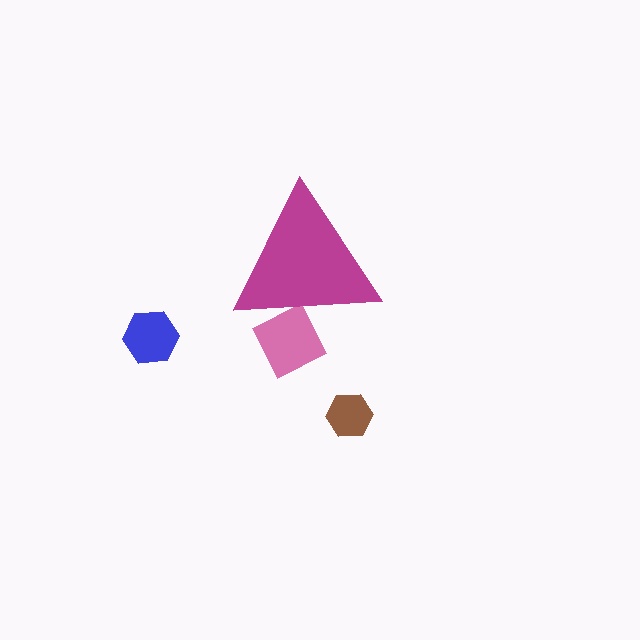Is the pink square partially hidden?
Yes, the pink square is partially hidden behind the magenta triangle.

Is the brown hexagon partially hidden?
No, the brown hexagon is fully visible.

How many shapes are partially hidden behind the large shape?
1 shape is partially hidden.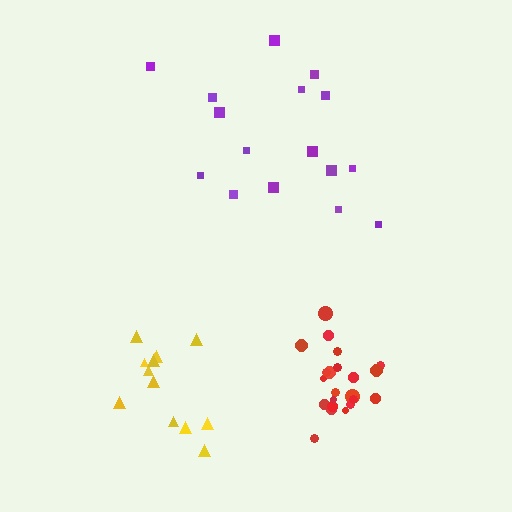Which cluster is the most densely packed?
Red.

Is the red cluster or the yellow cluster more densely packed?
Red.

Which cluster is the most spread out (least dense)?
Purple.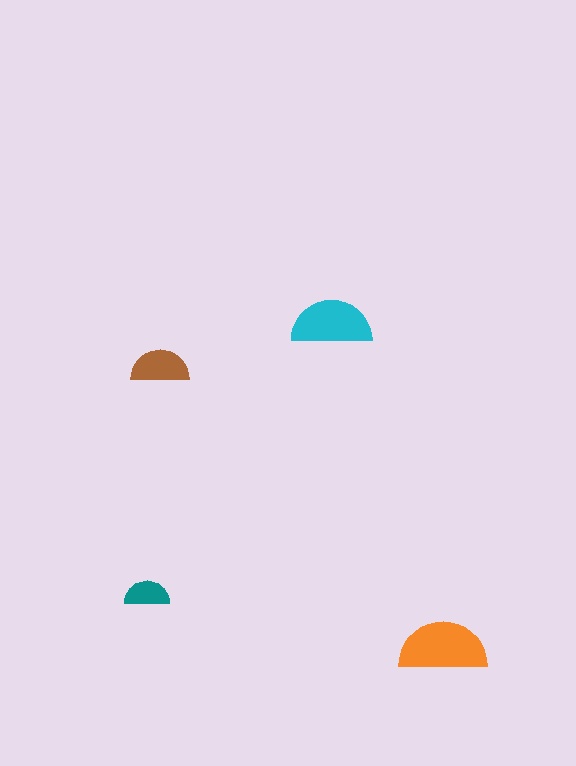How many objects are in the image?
There are 4 objects in the image.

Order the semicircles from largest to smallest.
the orange one, the cyan one, the brown one, the teal one.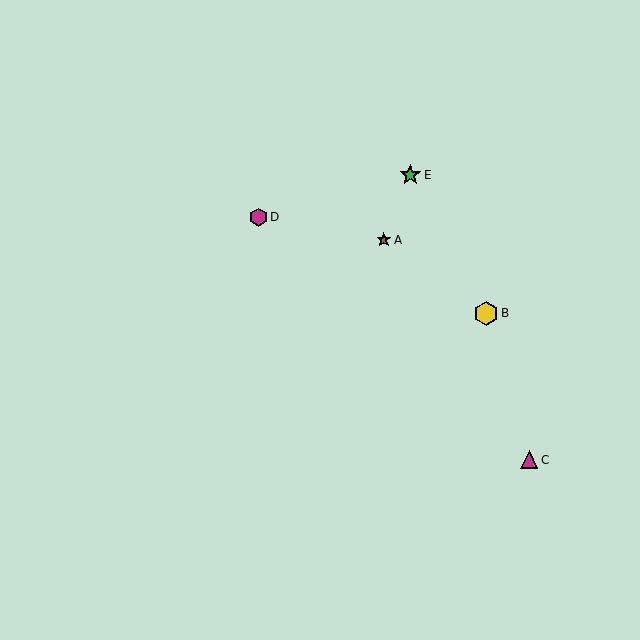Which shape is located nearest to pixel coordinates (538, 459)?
The magenta triangle (labeled C) at (529, 460) is nearest to that location.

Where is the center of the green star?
The center of the green star is at (410, 175).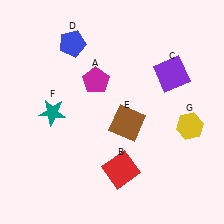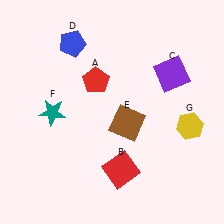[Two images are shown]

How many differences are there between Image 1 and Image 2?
There is 1 difference between the two images.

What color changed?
The pentagon (A) changed from magenta in Image 1 to red in Image 2.